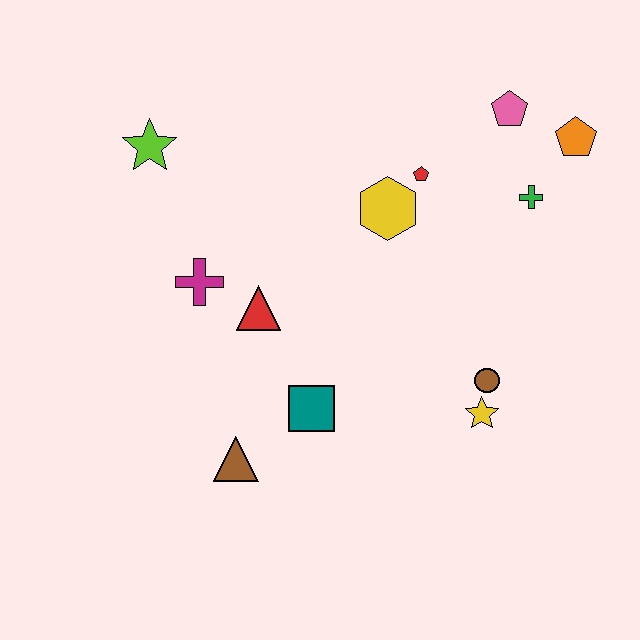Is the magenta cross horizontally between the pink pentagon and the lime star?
Yes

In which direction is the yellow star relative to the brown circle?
The yellow star is below the brown circle.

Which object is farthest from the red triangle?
The orange pentagon is farthest from the red triangle.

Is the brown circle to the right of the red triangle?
Yes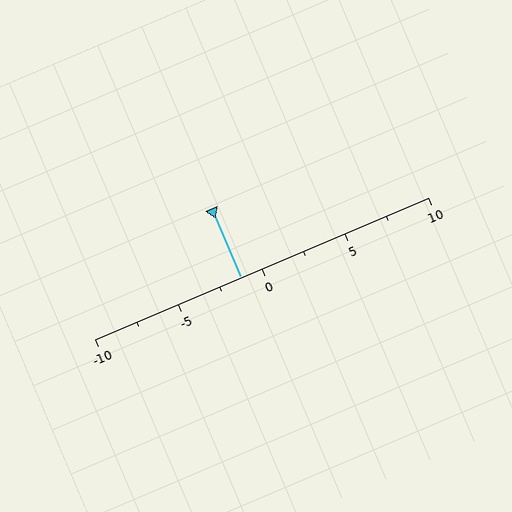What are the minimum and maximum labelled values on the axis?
The axis runs from -10 to 10.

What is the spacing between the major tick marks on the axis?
The major ticks are spaced 5 apart.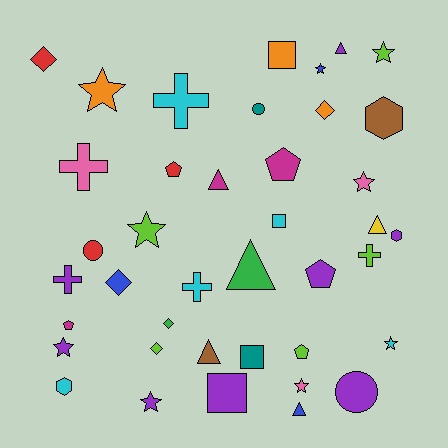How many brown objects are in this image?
There are 2 brown objects.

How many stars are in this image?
There are 9 stars.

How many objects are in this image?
There are 40 objects.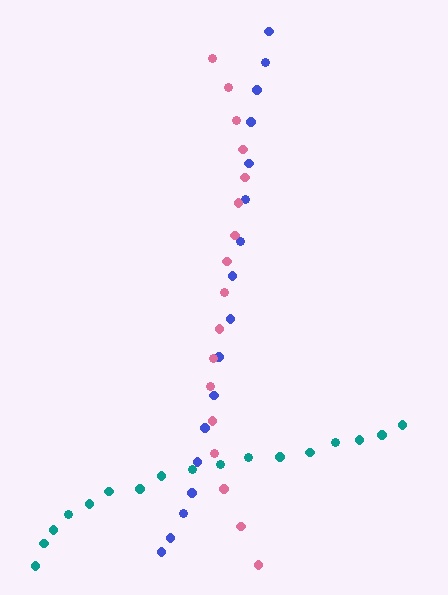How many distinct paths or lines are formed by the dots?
There are 3 distinct paths.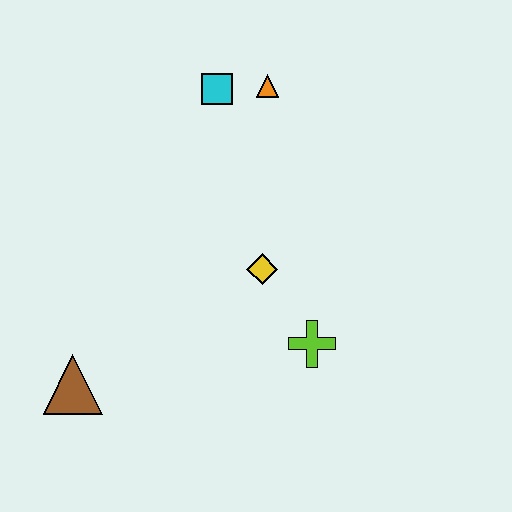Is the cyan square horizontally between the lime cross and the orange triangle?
No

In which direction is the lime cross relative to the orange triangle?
The lime cross is below the orange triangle.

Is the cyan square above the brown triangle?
Yes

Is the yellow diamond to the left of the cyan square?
No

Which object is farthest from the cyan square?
The brown triangle is farthest from the cyan square.